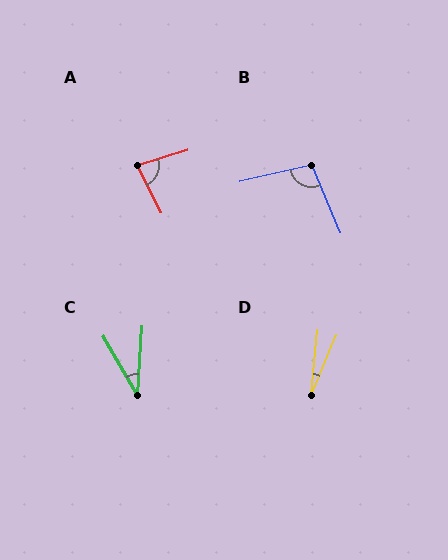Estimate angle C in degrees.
Approximately 34 degrees.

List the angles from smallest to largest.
D (18°), C (34°), A (81°), B (100°).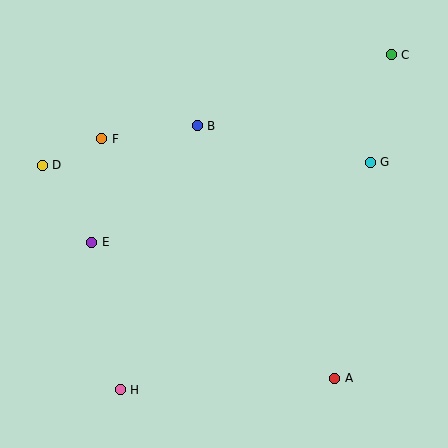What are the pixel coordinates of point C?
Point C is at (391, 55).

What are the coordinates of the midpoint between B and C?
The midpoint between B and C is at (294, 90).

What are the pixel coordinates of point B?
Point B is at (197, 126).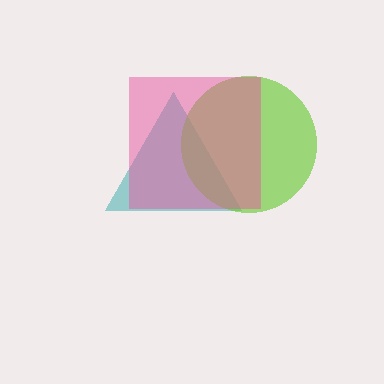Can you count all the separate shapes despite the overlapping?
Yes, there are 3 separate shapes.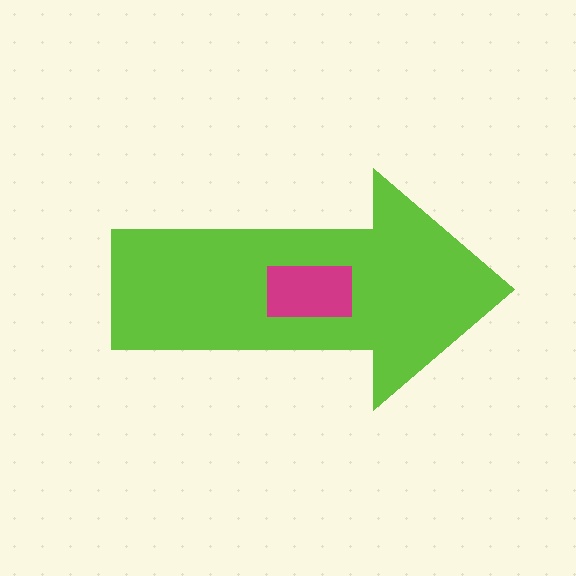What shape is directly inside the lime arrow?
The magenta rectangle.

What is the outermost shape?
The lime arrow.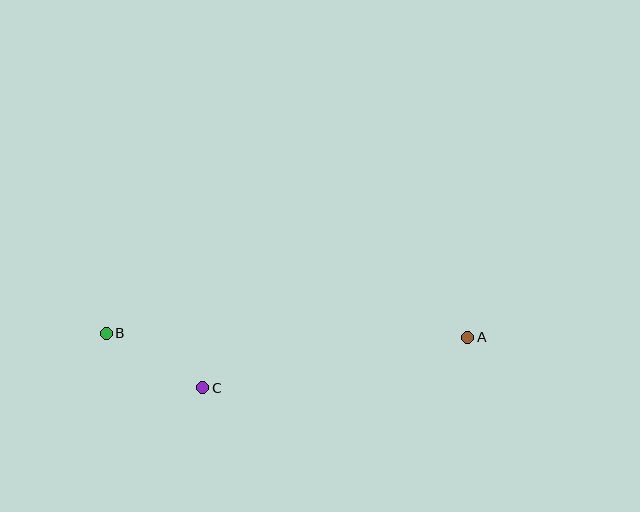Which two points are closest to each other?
Points B and C are closest to each other.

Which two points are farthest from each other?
Points A and B are farthest from each other.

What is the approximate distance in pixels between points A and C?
The distance between A and C is approximately 270 pixels.